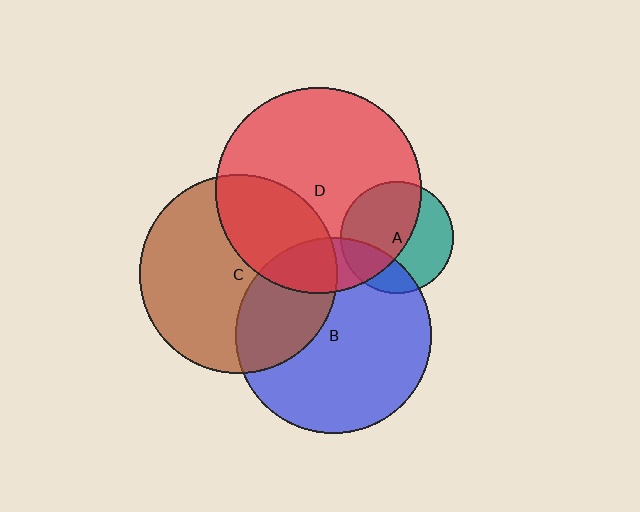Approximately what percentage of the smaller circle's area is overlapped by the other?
Approximately 30%.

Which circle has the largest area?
Circle D (red).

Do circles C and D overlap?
Yes.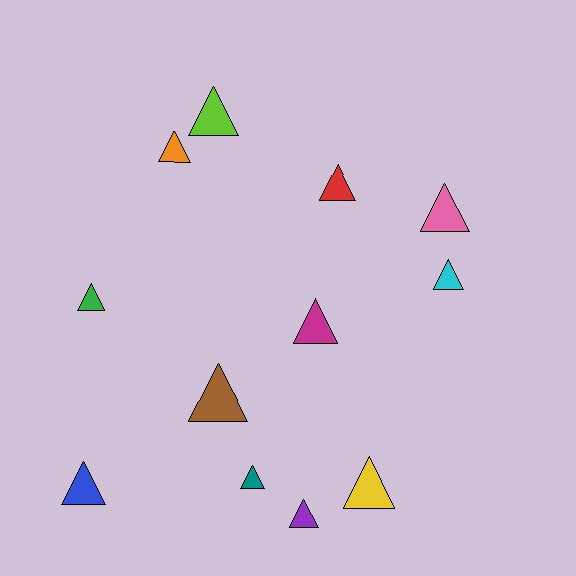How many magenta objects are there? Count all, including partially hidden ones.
There is 1 magenta object.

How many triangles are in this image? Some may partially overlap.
There are 12 triangles.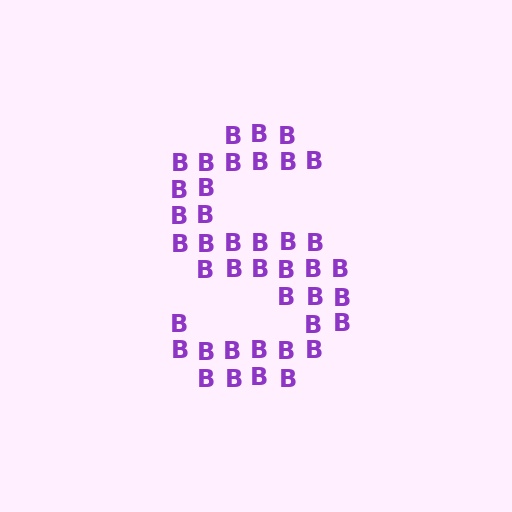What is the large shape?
The large shape is the letter S.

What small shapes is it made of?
It is made of small letter B's.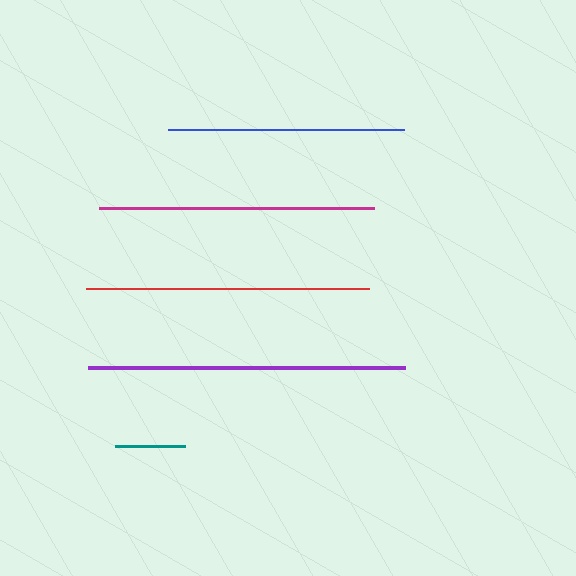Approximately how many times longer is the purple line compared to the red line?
The purple line is approximately 1.1 times the length of the red line.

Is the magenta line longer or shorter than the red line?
The red line is longer than the magenta line.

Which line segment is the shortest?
The teal line is the shortest at approximately 70 pixels.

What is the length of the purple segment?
The purple segment is approximately 317 pixels long.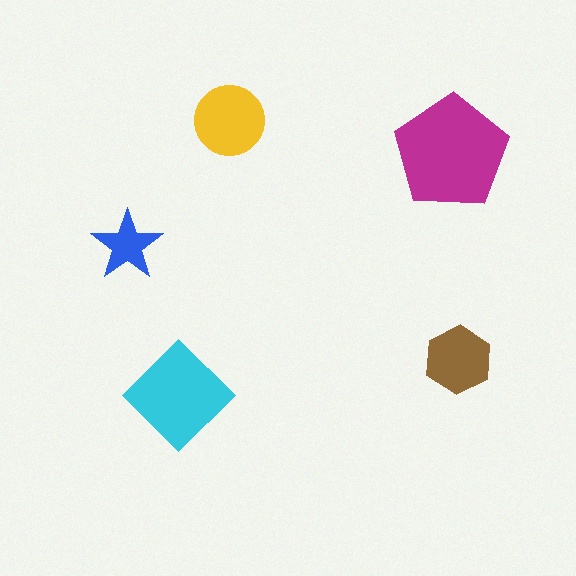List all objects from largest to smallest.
The magenta pentagon, the cyan diamond, the yellow circle, the brown hexagon, the blue star.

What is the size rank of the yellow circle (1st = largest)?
3rd.